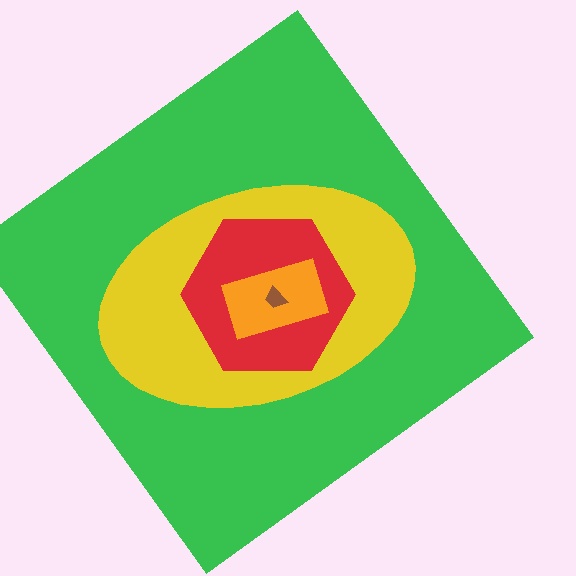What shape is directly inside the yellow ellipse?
The red hexagon.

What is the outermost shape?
The green diamond.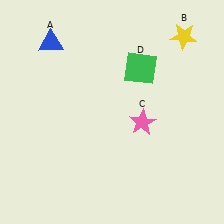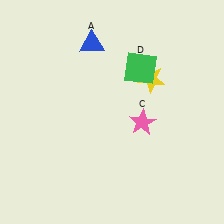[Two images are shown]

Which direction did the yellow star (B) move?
The yellow star (B) moved down.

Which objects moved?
The objects that moved are: the blue triangle (A), the yellow star (B).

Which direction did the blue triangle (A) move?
The blue triangle (A) moved right.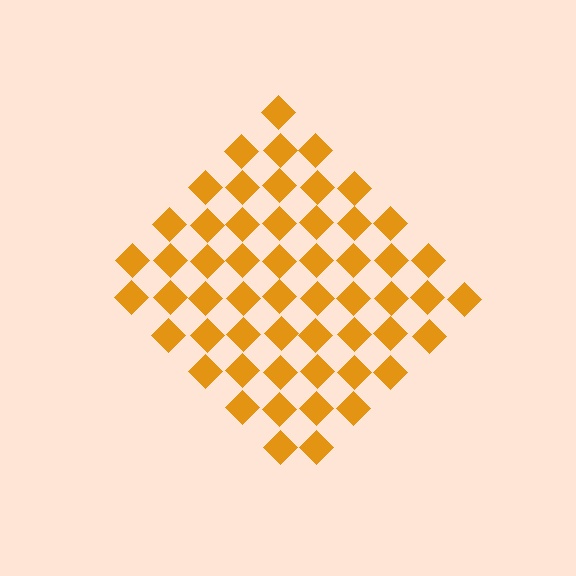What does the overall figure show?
The overall figure shows a diamond.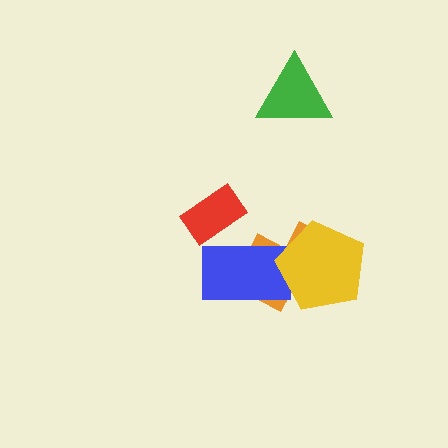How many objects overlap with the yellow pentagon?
2 objects overlap with the yellow pentagon.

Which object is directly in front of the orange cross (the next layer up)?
The blue rectangle is directly in front of the orange cross.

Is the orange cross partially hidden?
Yes, it is partially covered by another shape.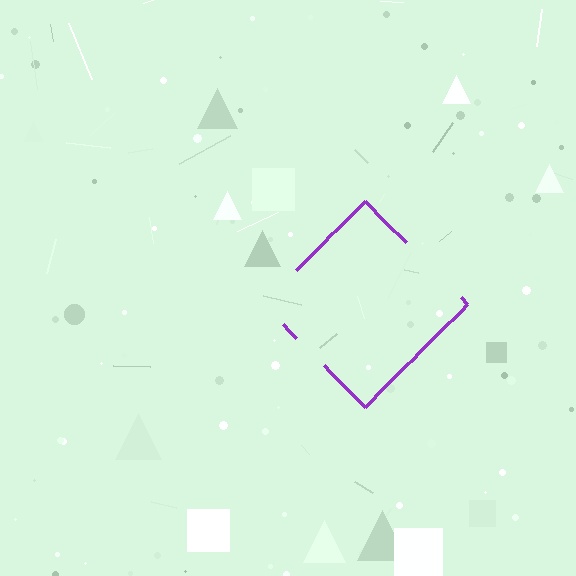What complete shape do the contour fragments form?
The contour fragments form a diamond.